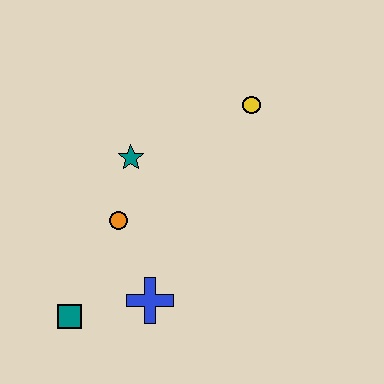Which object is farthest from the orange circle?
The yellow circle is farthest from the orange circle.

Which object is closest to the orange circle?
The teal star is closest to the orange circle.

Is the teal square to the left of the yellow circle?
Yes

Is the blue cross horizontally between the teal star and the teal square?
No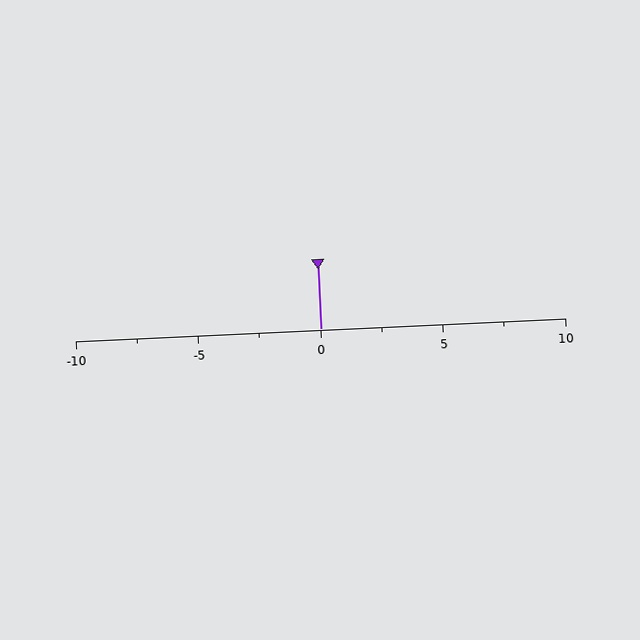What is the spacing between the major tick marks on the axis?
The major ticks are spaced 5 apart.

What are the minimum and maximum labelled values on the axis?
The axis runs from -10 to 10.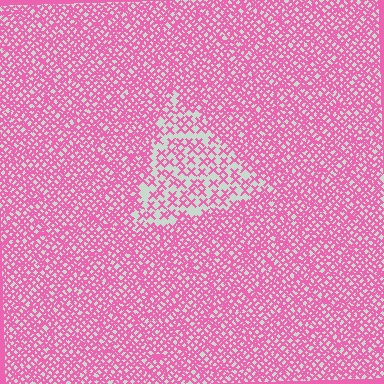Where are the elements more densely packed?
The elements are more densely packed outside the triangle boundary.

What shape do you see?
I see a triangle.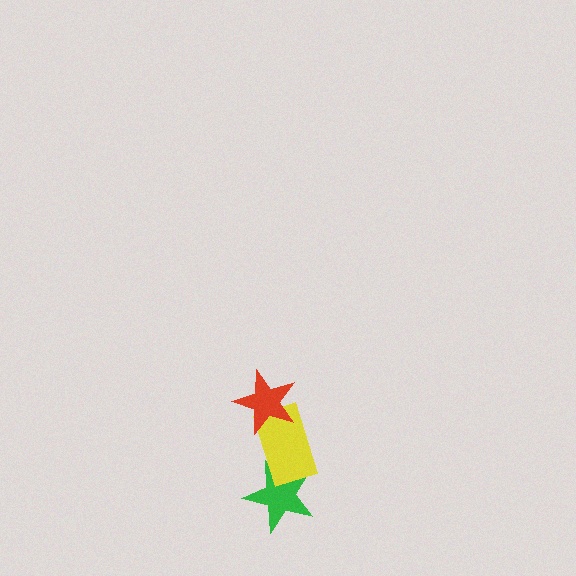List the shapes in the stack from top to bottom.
From top to bottom: the red star, the yellow rectangle, the green star.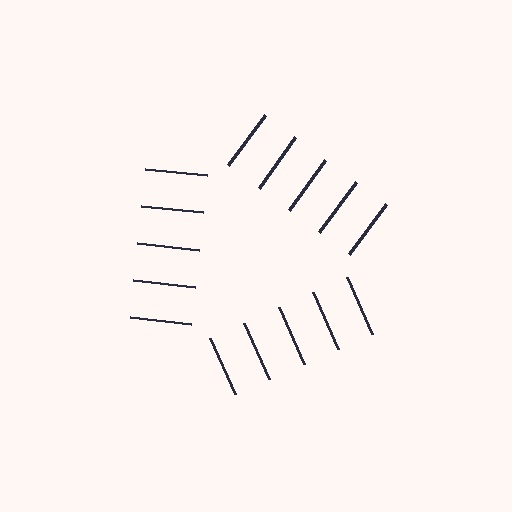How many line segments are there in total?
15 — 5 along each of the 3 edges.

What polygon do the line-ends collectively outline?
An illusory triangle — the line segments terminate on its edges but no continuous stroke is drawn.